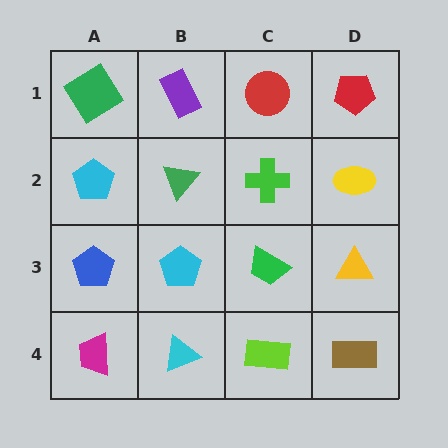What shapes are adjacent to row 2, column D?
A red pentagon (row 1, column D), a yellow triangle (row 3, column D), a green cross (row 2, column C).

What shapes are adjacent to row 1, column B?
A green triangle (row 2, column B), a green diamond (row 1, column A), a red circle (row 1, column C).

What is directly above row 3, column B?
A green triangle.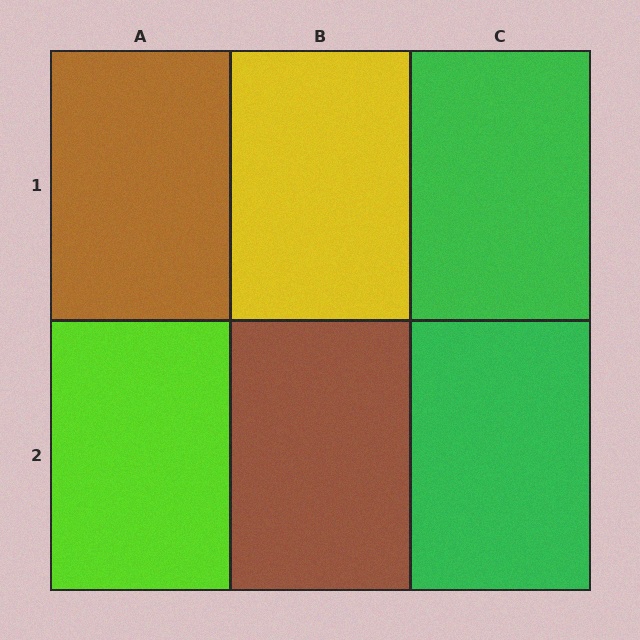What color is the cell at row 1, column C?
Green.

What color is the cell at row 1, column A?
Brown.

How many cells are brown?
2 cells are brown.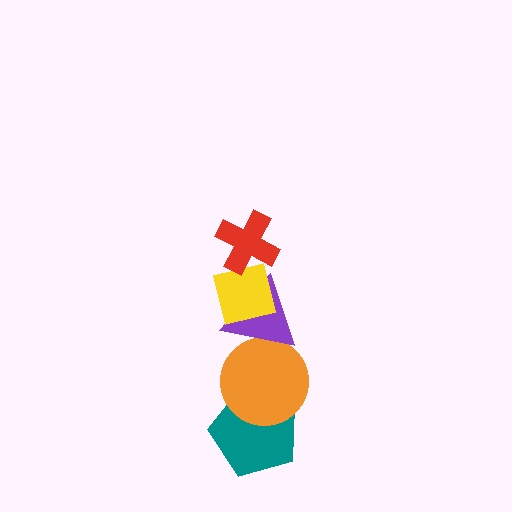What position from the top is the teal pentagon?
The teal pentagon is 5th from the top.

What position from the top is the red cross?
The red cross is 1st from the top.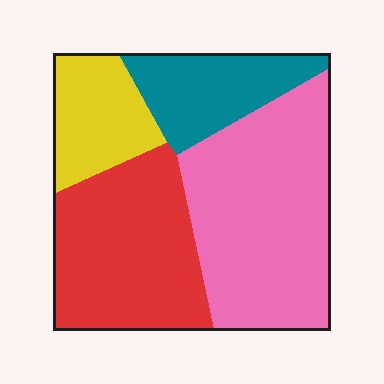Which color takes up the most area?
Pink, at roughly 40%.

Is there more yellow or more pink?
Pink.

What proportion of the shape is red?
Red covers 31% of the shape.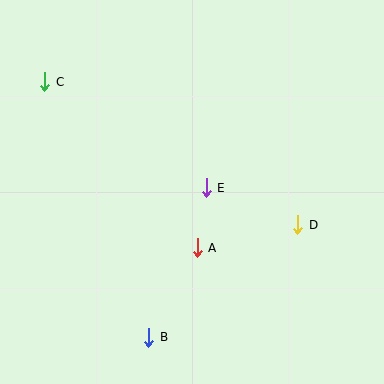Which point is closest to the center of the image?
Point E at (206, 188) is closest to the center.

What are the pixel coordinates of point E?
Point E is at (206, 188).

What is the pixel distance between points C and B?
The distance between C and B is 276 pixels.